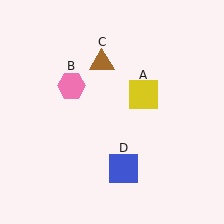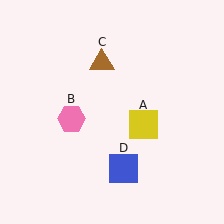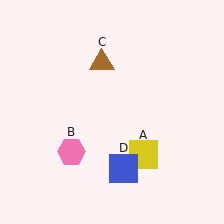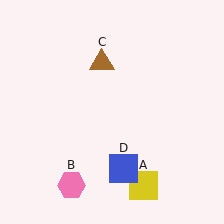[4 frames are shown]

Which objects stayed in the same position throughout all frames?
Brown triangle (object C) and blue square (object D) remained stationary.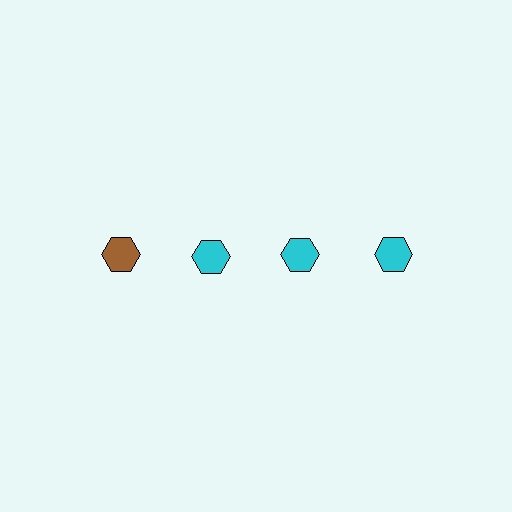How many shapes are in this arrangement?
There are 4 shapes arranged in a grid pattern.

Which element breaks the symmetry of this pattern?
The brown hexagon in the top row, leftmost column breaks the symmetry. All other shapes are cyan hexagons.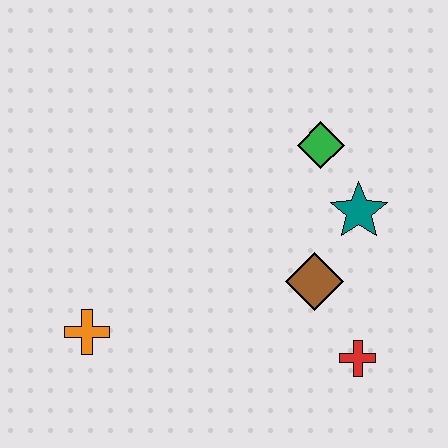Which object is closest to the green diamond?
The teal star is closest to the green diamond.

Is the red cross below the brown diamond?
Yes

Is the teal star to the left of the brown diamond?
No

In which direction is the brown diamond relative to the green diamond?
The brown diamond is below the green diamond.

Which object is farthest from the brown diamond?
The orange cross is farthest from the brown diamond.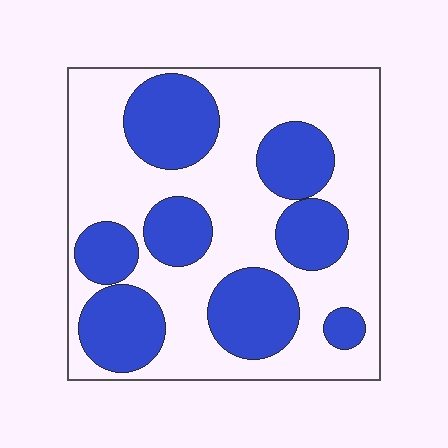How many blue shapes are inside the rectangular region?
8.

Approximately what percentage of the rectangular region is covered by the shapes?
Approximately 40%.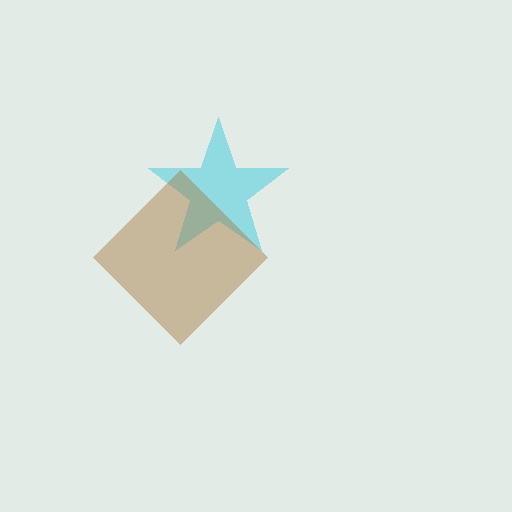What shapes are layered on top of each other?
The layered shapes are: a cyan star, a brown diamond.